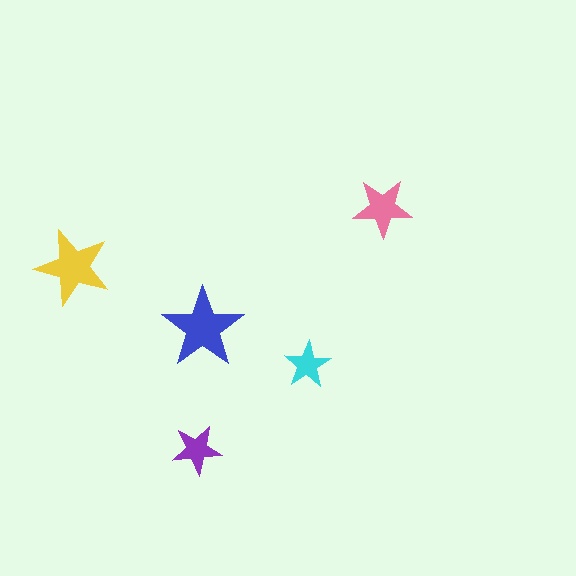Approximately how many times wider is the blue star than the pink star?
About 1.5 times wider.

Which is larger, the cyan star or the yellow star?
The yellow one.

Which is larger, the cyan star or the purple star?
The purple one.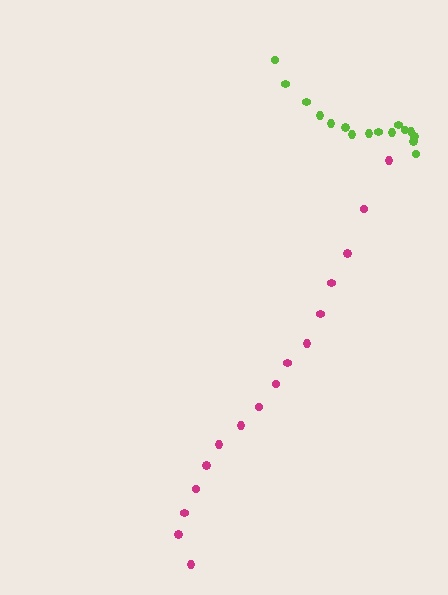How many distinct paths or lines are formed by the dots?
There are 2 distinct paths.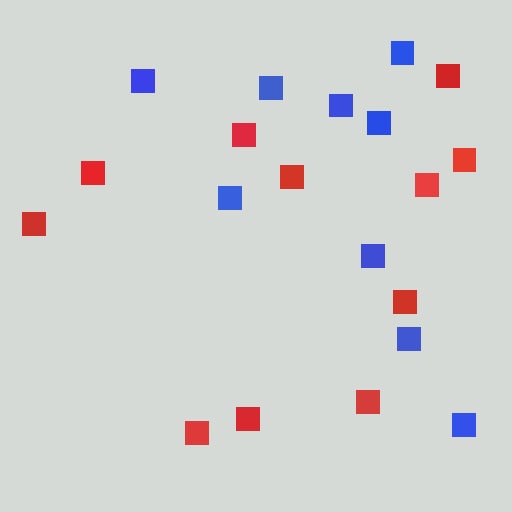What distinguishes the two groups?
There are 2 groups: one group of red squares (11) and one group of blue squares (9).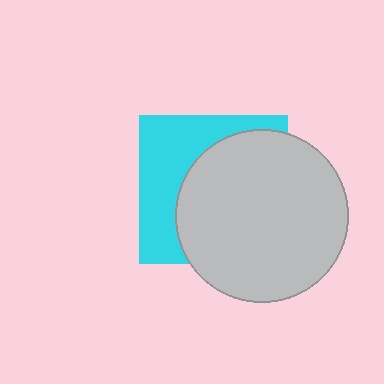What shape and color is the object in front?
The object in front is a light gray circle.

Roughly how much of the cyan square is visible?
A small part of it is visible (roughly 40%).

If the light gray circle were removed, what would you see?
You would see the complete cyan square.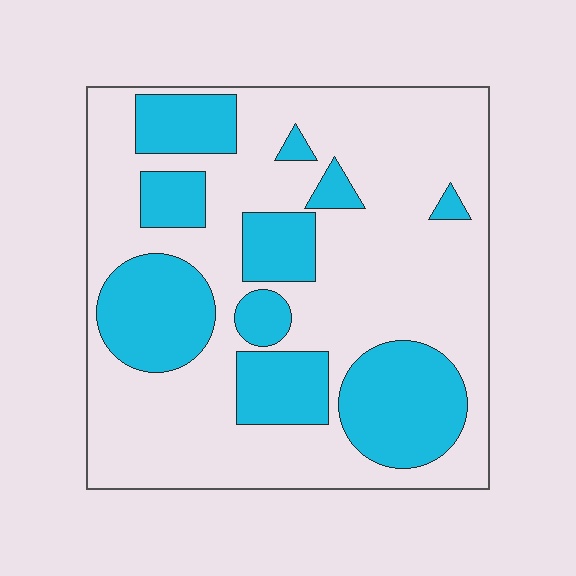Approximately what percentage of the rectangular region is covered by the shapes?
Approximately 30%.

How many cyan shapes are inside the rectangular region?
10.